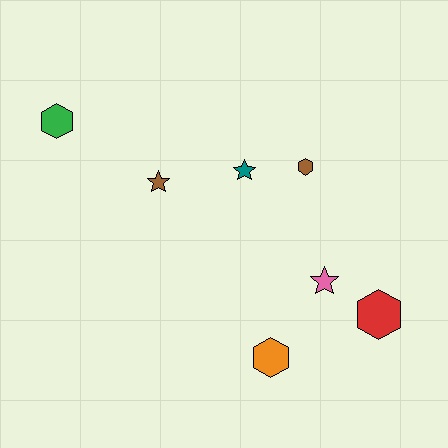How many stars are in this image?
There are 3 stars.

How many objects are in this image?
There are 7 objects.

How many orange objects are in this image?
There is 1 orange object.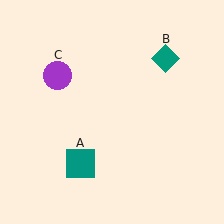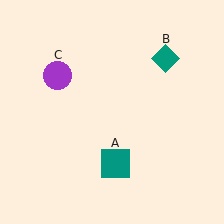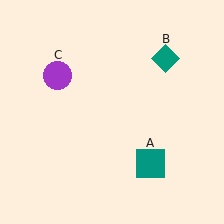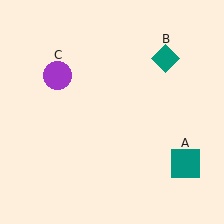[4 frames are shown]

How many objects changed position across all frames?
1 object changed position: teal square (object A).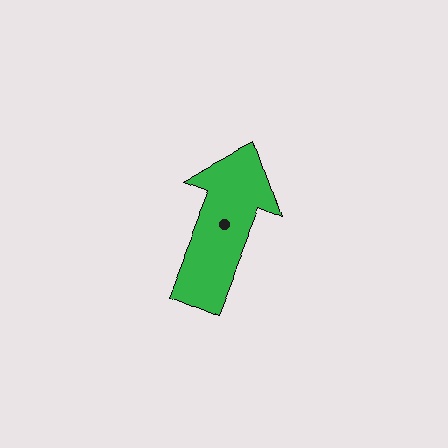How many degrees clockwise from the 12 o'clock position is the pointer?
Approximately 22 degrees.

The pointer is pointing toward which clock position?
Roughly 1 o'clock.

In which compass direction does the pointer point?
North.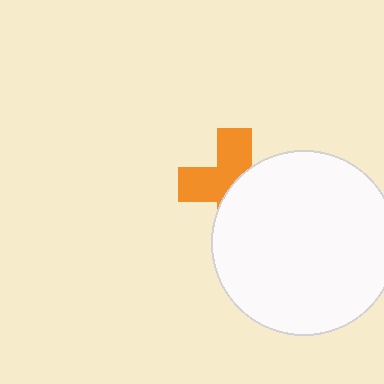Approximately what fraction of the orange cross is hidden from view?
Roughly 51% of the orange cross is hidden behind the white circle.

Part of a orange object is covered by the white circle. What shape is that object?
It is a cross.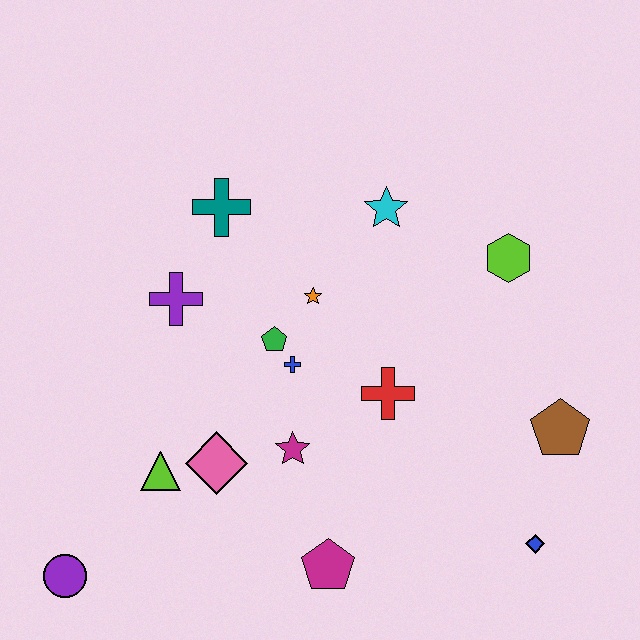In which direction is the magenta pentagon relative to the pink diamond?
The magenta pentagon is to the right of the pink diamond.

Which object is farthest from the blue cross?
The purple circle is farthest from the blue cross.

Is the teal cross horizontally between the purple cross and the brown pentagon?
Yes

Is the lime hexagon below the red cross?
No